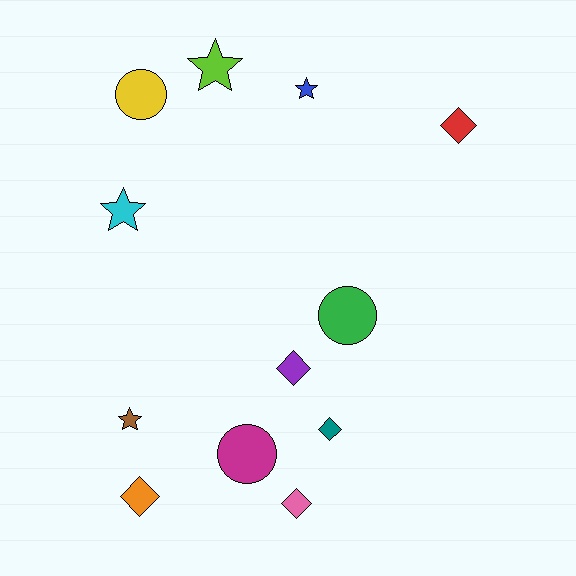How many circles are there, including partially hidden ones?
There are 3 circles.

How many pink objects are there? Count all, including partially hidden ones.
There is 1 pink object.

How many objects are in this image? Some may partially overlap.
There are 12 objects.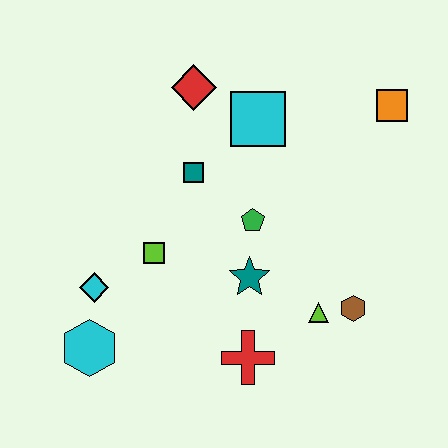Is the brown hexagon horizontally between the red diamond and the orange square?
Yes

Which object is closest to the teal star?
The green pentagon is closest to the teal star.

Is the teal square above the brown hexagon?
Yes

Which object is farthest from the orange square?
The cyan hexagon is farthest from the orange square.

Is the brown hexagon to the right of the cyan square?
Yes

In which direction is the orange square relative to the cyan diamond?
The orange square is to the right of the cyan diamond.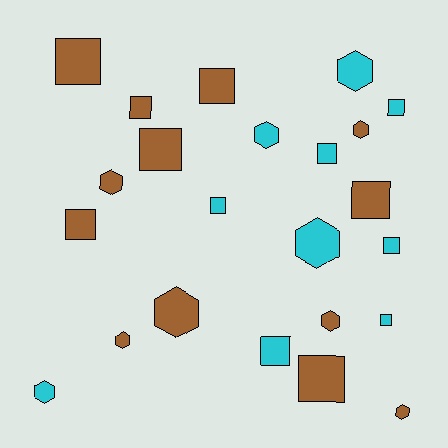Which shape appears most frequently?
Square, with 13 objects.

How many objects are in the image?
There are 23 objects.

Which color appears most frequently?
Brown, with 13 objects.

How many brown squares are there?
There are 7 brown squares.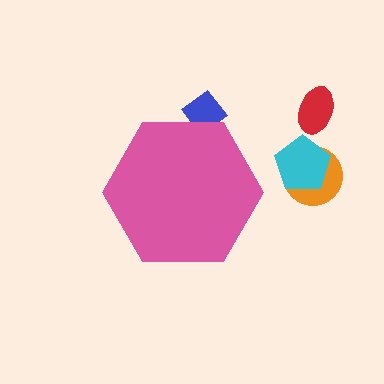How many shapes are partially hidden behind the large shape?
1 shape is partially hidden.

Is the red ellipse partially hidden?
No, the red ellipse is fully visible.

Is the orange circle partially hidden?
No, the orange circle is fully visible.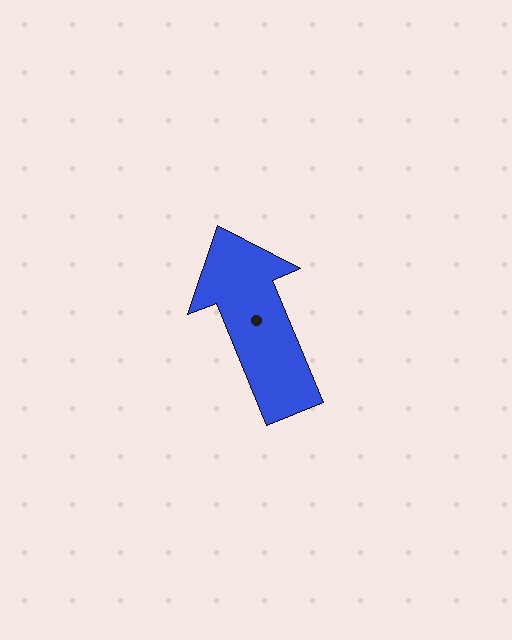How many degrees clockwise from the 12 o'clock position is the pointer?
Approximately 338 degrees.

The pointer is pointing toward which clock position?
Roughly 11 o'clock.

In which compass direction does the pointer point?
North.